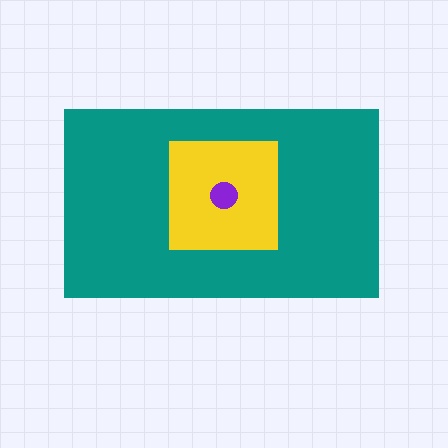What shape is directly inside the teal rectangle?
The yellow square.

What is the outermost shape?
The teal rectangle.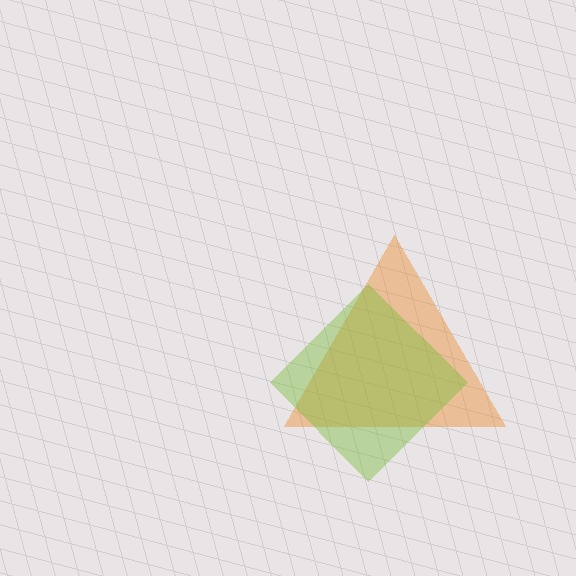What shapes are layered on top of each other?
The layered shapes are: an orange triangle, a lime diamond.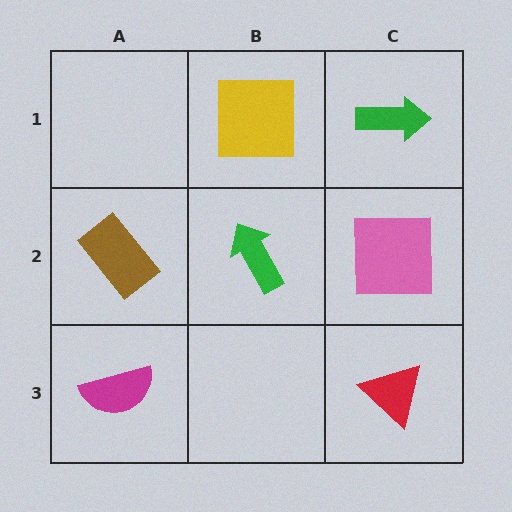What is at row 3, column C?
A red triangle.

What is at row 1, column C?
A green arrow.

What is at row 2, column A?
A brown rectangle.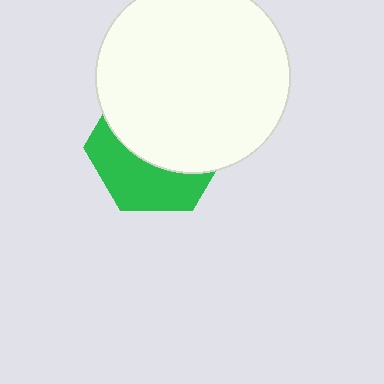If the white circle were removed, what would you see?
You would see the complete green hexagon.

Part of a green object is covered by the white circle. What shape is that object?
It is a hexagon.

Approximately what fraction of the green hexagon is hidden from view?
Roughly 59% of the green hexagon is hidden behind the white circle.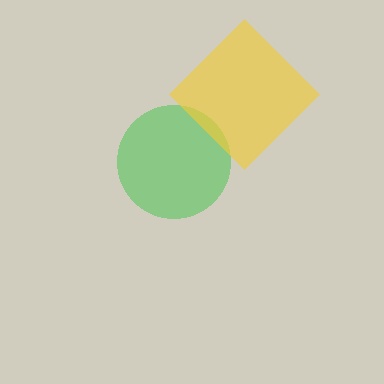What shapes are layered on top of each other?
The layered shapes are: a green circle, a yellow diamond.